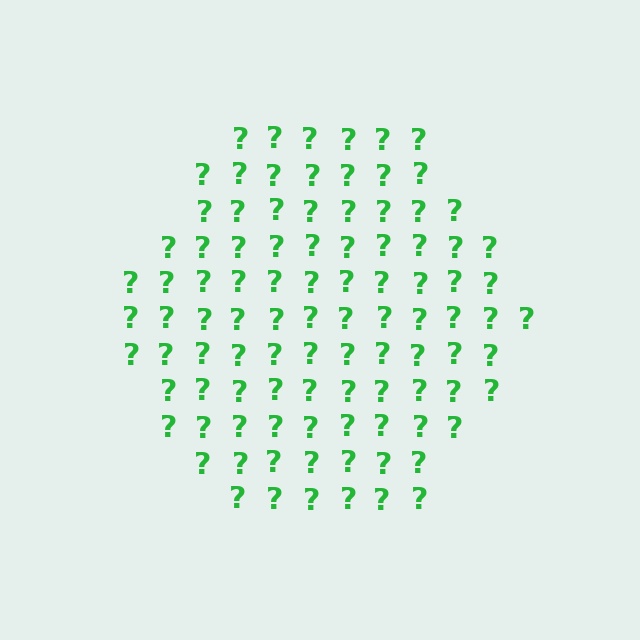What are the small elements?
The small elements are question marks.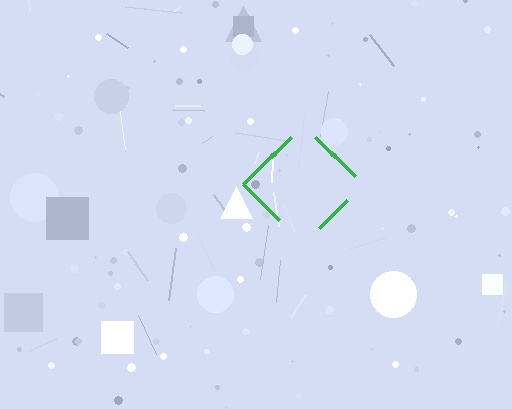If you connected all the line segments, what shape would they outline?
They would outline a diamond.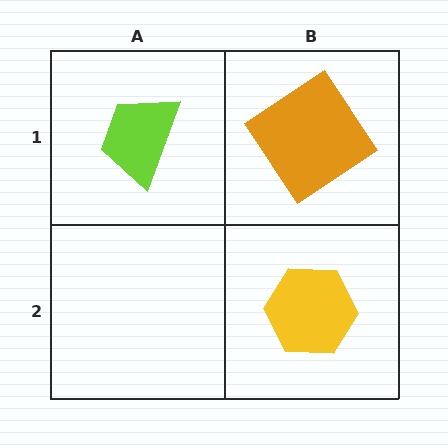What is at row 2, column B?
A yellow hexagon.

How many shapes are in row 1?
2 shapes.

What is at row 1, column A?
A lime trapezoid.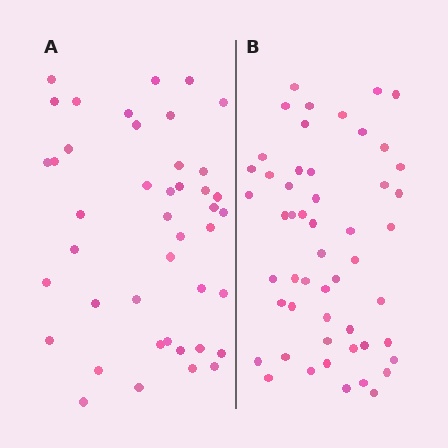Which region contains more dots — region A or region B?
Region B (the right region) has more dots.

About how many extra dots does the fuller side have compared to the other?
Region B has roughly 8 or so more dots than region A.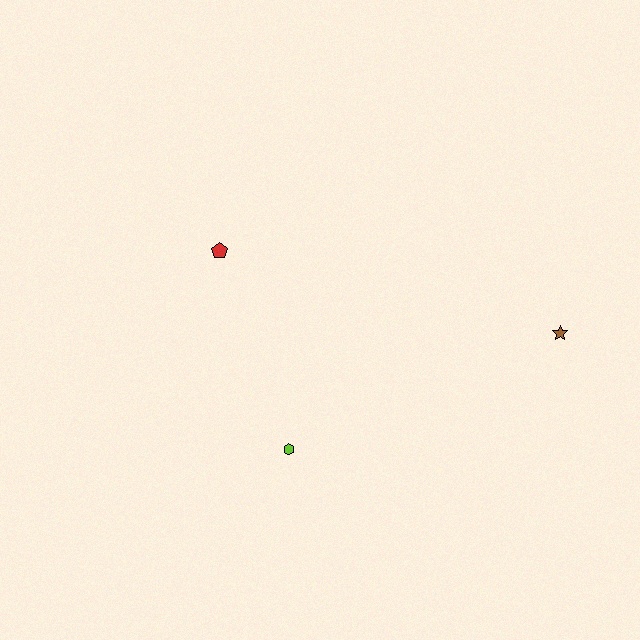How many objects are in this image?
There are 3 objects.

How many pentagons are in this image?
There is 1 pentagon.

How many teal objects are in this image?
There are no teal objects.